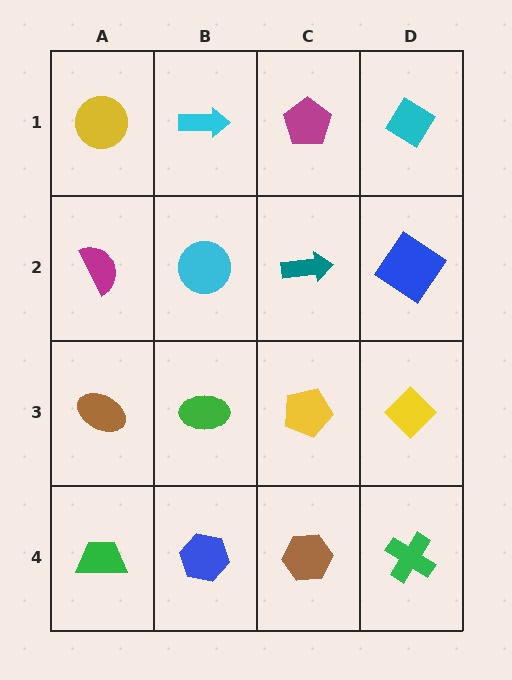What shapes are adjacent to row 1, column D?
A blue diamond (row 2, column D), a magenta pentagon (row 1, column C).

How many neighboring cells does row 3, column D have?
3.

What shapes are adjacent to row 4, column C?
A yellow pentagon (row 3, column C), a blue hexagon (row 4, column B), a green cross (row 4, column D).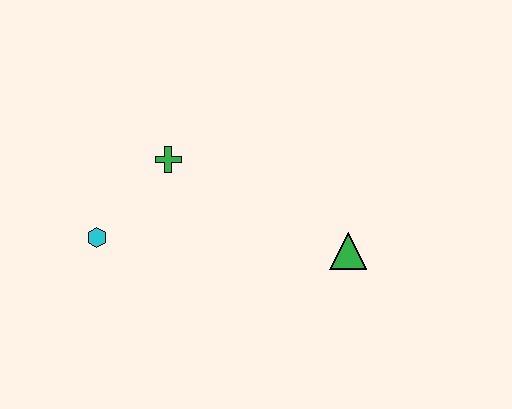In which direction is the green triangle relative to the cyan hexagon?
The green triangle is to the right of the cyan hexagon.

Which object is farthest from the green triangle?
The cyan hexagon is farthest from the green triangle.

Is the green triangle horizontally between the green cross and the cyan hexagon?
No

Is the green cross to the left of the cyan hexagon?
No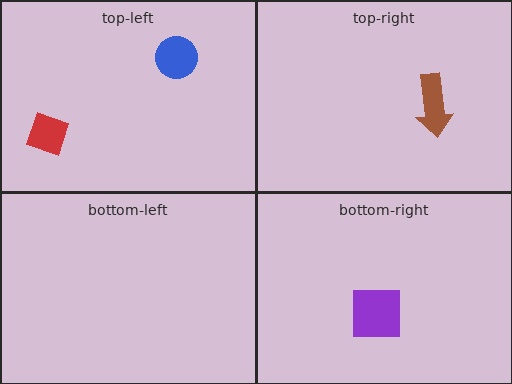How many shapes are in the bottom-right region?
1.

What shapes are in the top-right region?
The brown arrow.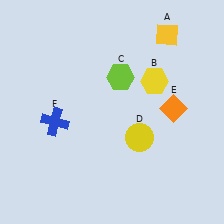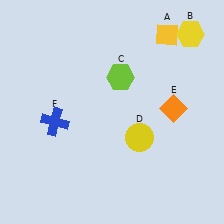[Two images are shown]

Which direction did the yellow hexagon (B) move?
The yellow hexagon (B) moved up.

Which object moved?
The yellow hexagon (B) moved up.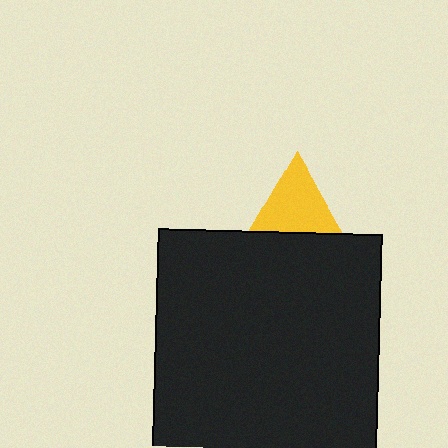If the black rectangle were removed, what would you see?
You would see the complete yellow triangle.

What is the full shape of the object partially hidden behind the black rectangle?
The partially hidden object is a yellow triangle.